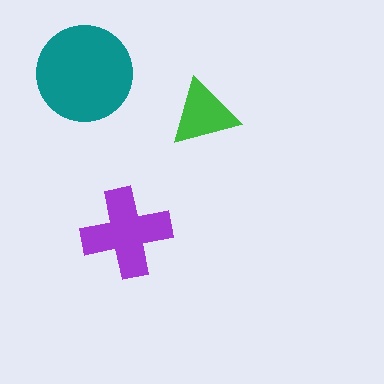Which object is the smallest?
The green triangle.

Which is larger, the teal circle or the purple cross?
The teal circle.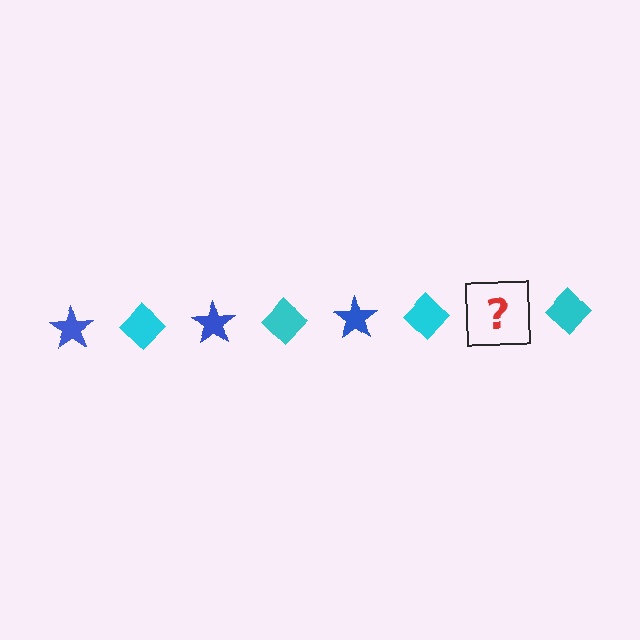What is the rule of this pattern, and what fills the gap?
The rule is that the pattern alternates between blue star and cyan diamond. The gap should be filled with a blue star.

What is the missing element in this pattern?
The missing element is a blue star.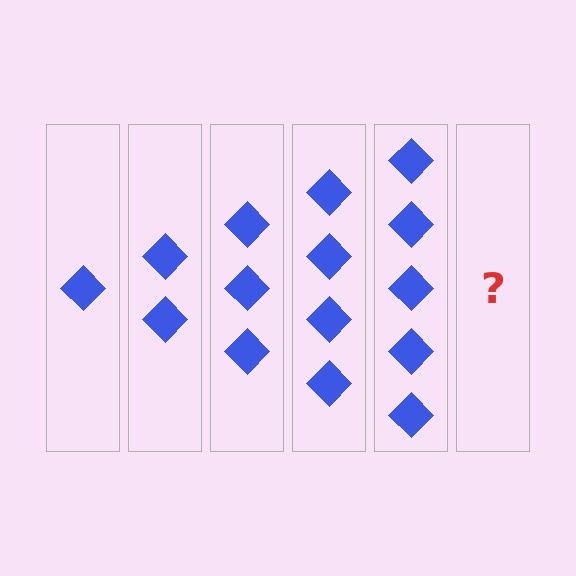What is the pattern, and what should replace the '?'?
The pattern is that each step adds one more diamond. The '?' should be 6 diamonds.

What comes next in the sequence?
The next element should be 6 diamonds.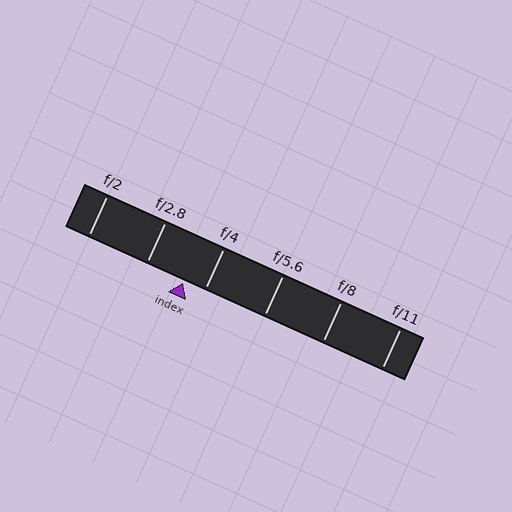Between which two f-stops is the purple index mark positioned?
The index mark is between f/2.8 and f/4.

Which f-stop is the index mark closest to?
The index mark is closest to f/4.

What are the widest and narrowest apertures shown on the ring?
The widest aperture shown is f/2 and the narrowest is f/11.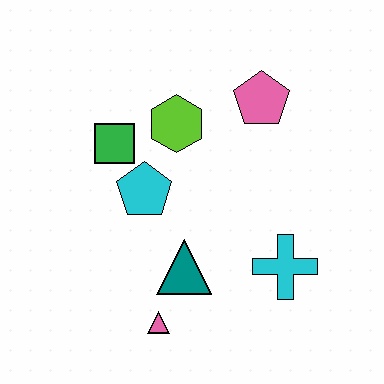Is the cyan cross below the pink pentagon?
Yes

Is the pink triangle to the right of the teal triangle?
No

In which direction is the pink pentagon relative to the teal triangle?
The pink pentagon is above the teal triangle.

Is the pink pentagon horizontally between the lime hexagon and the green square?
No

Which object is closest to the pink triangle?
The teal triangle is closest to the pink triangle.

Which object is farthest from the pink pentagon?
The pink triangle is farthest from the pink pentagon.